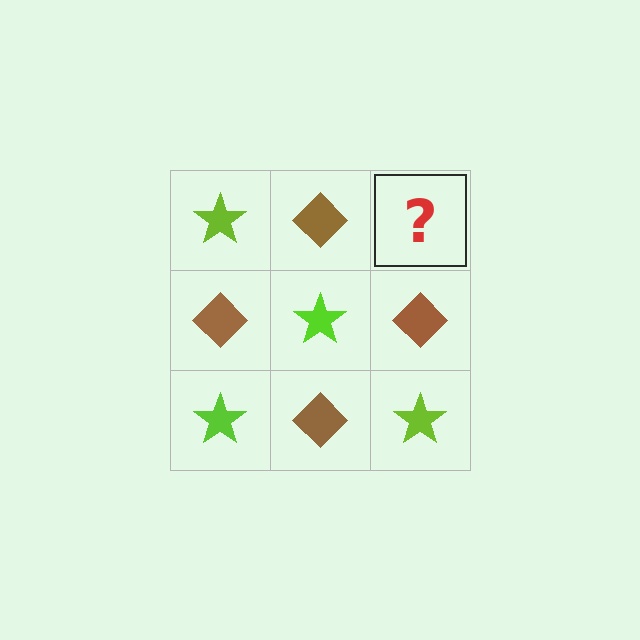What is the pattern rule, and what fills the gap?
The rule is that it alternates lime star and brown diamond in a checkerboard pattern. The gap should be filled with a lime star.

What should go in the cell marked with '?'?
The missing cell should contain a lime star.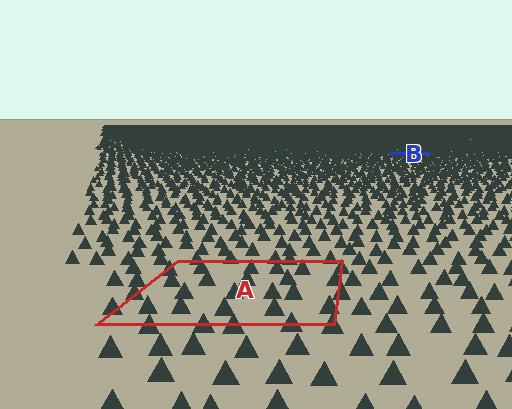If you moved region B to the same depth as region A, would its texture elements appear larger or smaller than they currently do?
They would appear larger. At a closer depth, the same texture elements are projected at a bigger on-screen size.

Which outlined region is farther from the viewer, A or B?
Region B is farther from the viewer — the texture elements inside it appear smaller and more densely packed.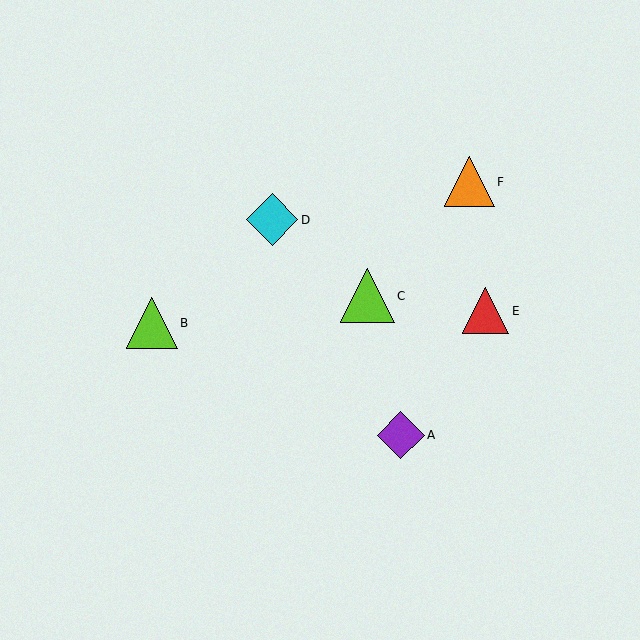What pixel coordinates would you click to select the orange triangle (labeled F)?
Click at (469, 182) to select the orange triangle F.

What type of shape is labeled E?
Shape E is a red triangle.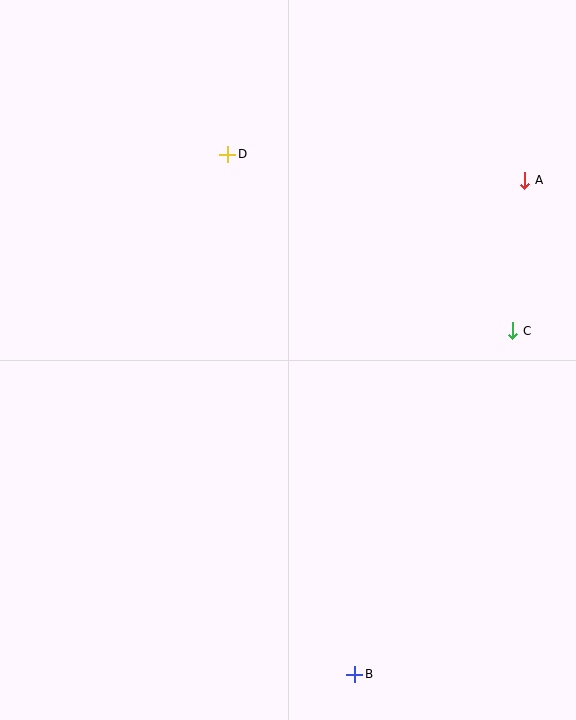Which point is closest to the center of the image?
Point D at (228, 154) is closest to the center.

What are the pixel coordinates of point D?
Point D is at (228, 154).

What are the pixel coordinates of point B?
Point B is at (355, 674).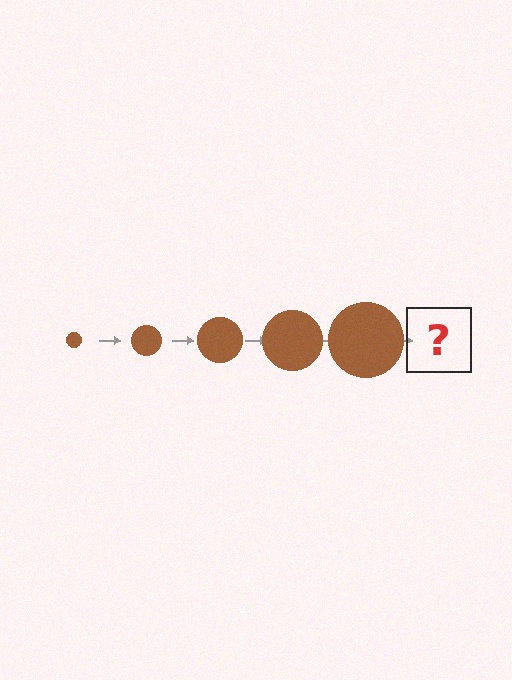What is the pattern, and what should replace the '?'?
The pattern is that the circle gets progressively larger each step. The '?' should be a brown circle, larger than the previous one.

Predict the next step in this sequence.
The next step is a brown circle, larger than the previous one.